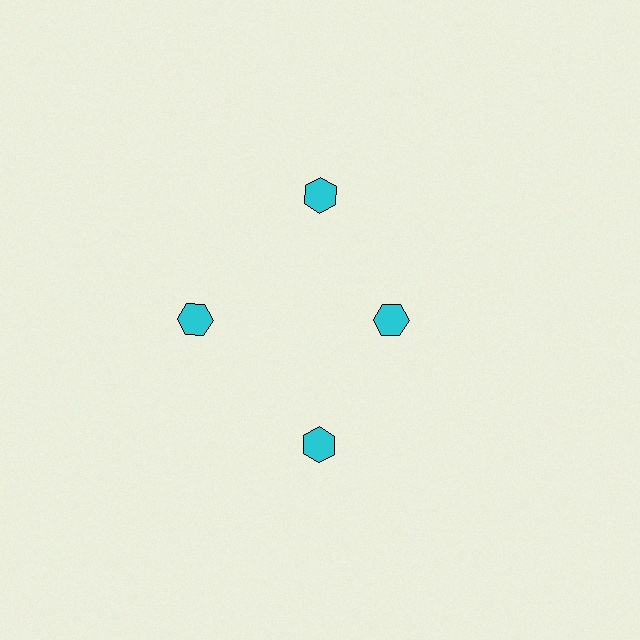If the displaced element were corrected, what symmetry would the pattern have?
It would have 4-fold rotational symmetry — the pattern would map onto itself every 90 degrees.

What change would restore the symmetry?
The symmetry would be restored by moving it outward, back onto the ring so that all 4 hexagons sit at equal angles and equal distance from the center.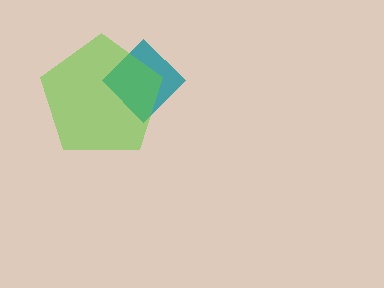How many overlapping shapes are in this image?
There are 2 overlapping shapes in the image.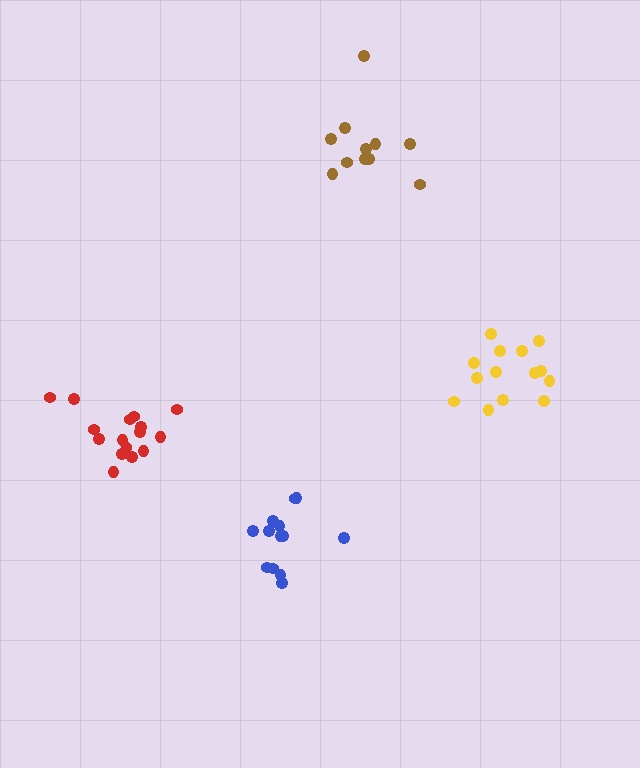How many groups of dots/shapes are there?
There are 4 groups.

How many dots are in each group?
Group 1: 16 dots, Group 2: 15 dots, Group 3: 13 dots, Group 4: 11 dots (55 total).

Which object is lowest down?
The blue cluster is bottommost.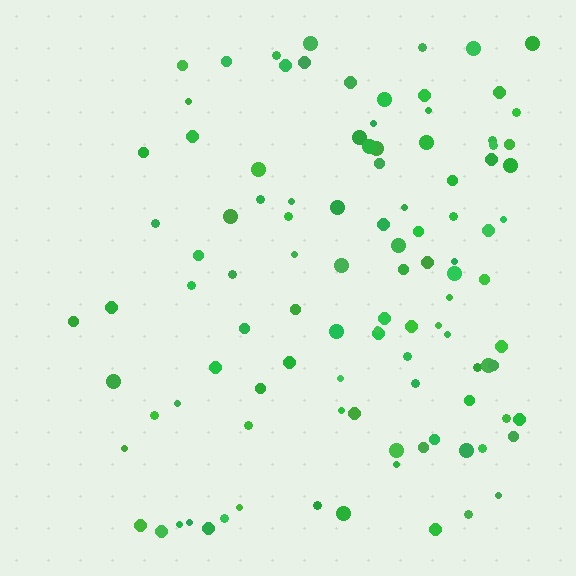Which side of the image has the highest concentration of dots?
The right.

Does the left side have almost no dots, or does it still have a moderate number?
Still a moderate number, just noticeably fewer than the right.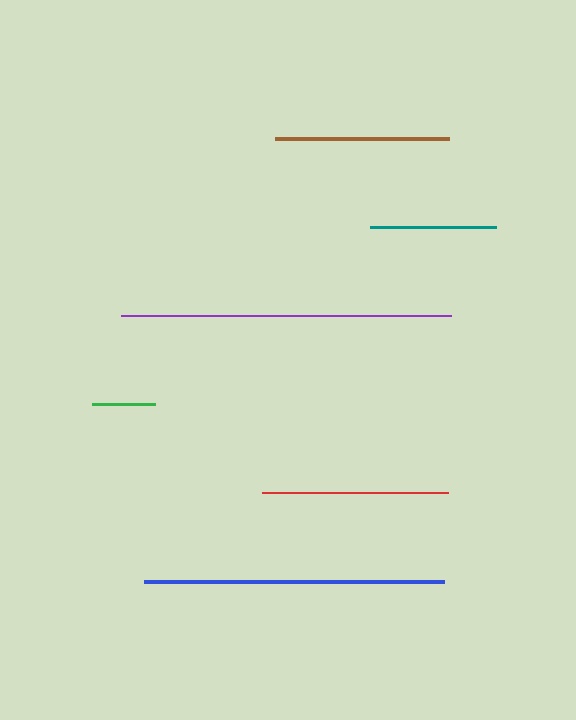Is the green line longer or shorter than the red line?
The red line is longer than the green line.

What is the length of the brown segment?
The brown segment is approximately 174 pixels long.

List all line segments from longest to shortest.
From longest to shortest: purple, blue, red, brown, teal, green.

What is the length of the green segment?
The green segment is approximately 63 pixels long.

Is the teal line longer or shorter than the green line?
The teal line is longer than the green line.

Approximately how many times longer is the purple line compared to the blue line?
The purple line is approximately 1.1 times the length of the blue line.